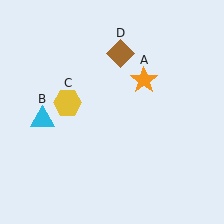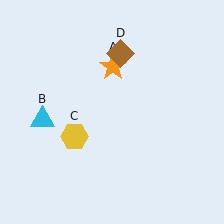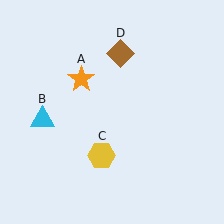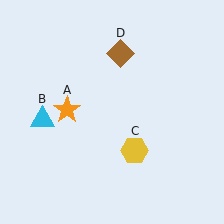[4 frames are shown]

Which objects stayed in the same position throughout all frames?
Cyan triangle (object B) and brown diamond (object D) remained stationary.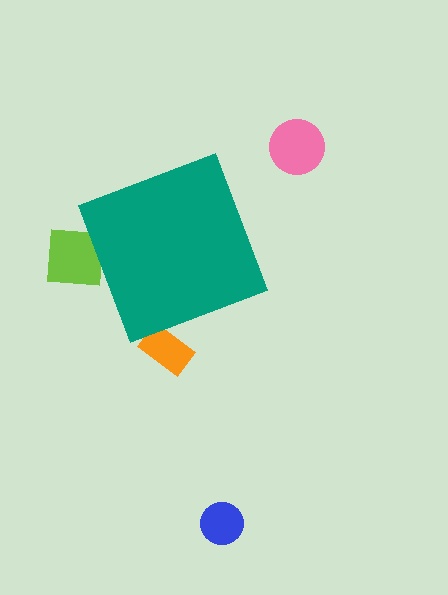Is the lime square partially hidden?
Yes, the lime square is partially hidden behind the teal diamond.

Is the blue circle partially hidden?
No, the blue circle is fully visible.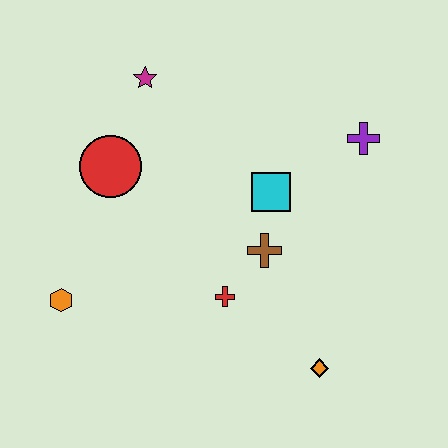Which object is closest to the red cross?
The brown cross is closest to the red cross.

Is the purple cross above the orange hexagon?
Yes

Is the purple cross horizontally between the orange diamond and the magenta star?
No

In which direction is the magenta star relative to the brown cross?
The magenta star is above the brown cross.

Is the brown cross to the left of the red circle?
No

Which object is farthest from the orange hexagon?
The purple cross is farthest from the orange hexagon.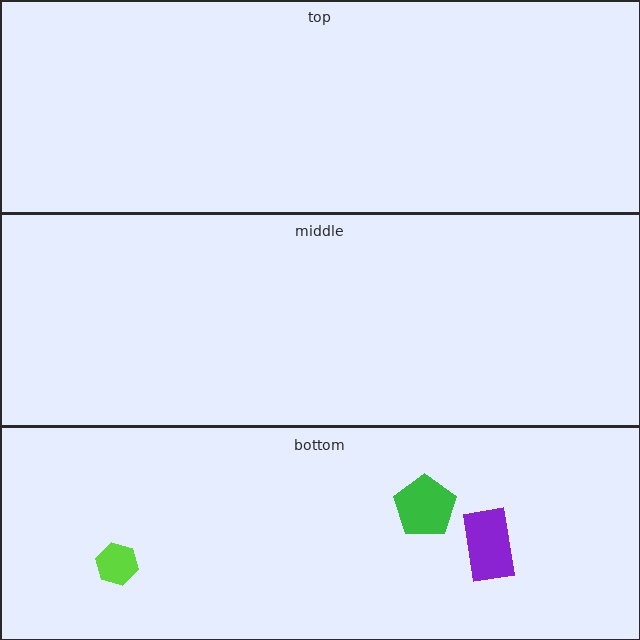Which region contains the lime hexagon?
The bottom region.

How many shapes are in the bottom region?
3.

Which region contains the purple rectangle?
The bottom region.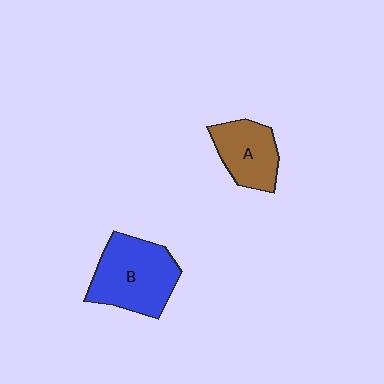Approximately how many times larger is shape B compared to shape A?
Approximately 1.5 times.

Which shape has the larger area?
Shape B (blue).